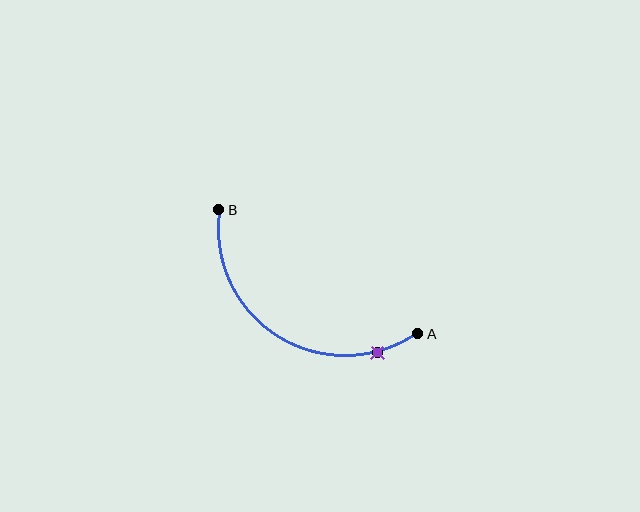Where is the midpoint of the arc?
The arc midpoint is the point on the curve farthest from the straight line joining A and B. It sits below that line.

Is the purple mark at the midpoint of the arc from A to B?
No. The purple mark lies on the arc but is closer to endpoint A. The arc midpoint would be at the point on the curve equidistant along the arc from both A and B.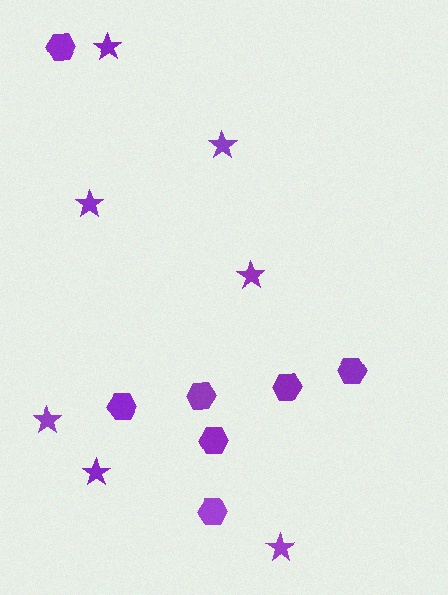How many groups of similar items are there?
There are 2 groups: one group of hexagons (7) and one group of stars (7).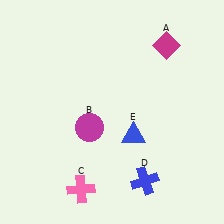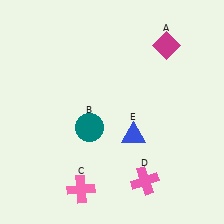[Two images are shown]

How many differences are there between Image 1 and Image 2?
There are 2 differences between the two images.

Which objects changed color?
B changed from magenta to teal. D changed from blue to pink.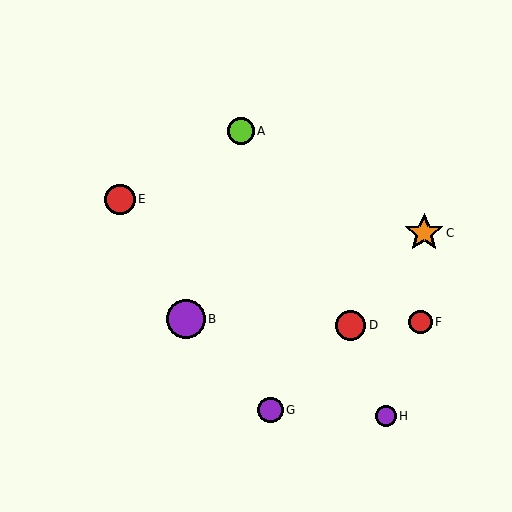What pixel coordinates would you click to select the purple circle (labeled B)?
Click at (186, 319) to select the purple circle B.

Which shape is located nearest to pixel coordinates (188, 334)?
The purple circle (labeled B) at (186, 319) is nearest to that location.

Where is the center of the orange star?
The center of the orange star is at (424, 233).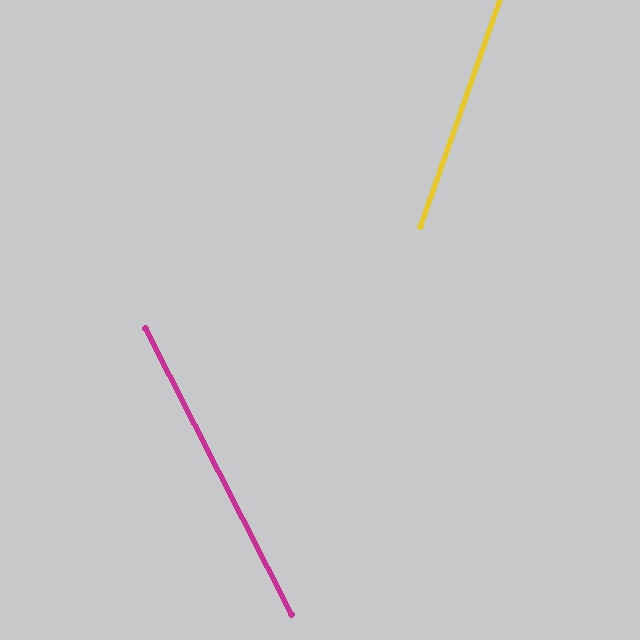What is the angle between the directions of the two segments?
Approximately 46 degrees.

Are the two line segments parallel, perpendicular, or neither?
Neither parallel nor perpendicular — they differ by about 46°.